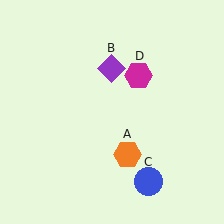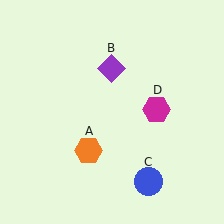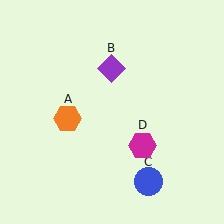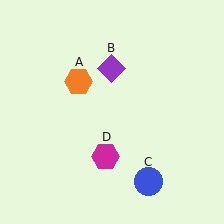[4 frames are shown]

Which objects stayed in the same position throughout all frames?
Purple diamond (object B) and blue circle (object C) remained stationary.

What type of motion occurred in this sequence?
The orange hexagon (object A), magenta hexagon (object D) rotated clockwise around the center of the scene.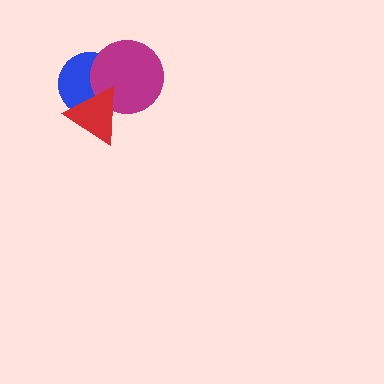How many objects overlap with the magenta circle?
2 objects overlap with the magenta circle.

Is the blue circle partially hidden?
Yes, it is partially covered by another shape.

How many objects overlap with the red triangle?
2 objects overlap with the red triangle.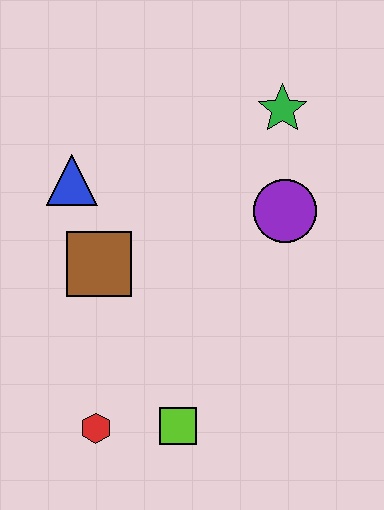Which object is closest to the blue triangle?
The brown square is closest to the blue triangle.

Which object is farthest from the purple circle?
The red hexagon is farthest from the purple circle.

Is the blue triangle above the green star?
No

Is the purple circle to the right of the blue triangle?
Yes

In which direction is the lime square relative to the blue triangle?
The lime square is below the blue triangle.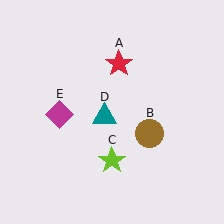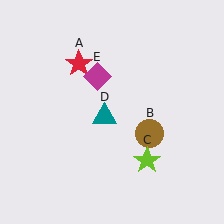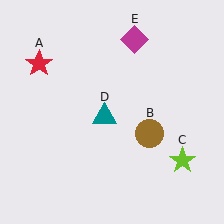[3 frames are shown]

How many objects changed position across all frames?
3 objects changed position: red star (object A), lime star (object C), magenta diamond (object E).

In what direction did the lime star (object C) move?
The lime star (object C) moved right.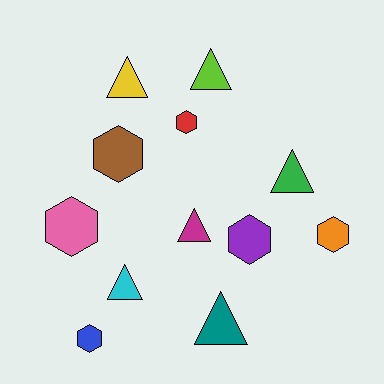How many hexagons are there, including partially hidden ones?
There are 6 hexagons.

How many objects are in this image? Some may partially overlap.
There are 12 objects.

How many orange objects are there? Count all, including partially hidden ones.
There is 1 orange object.